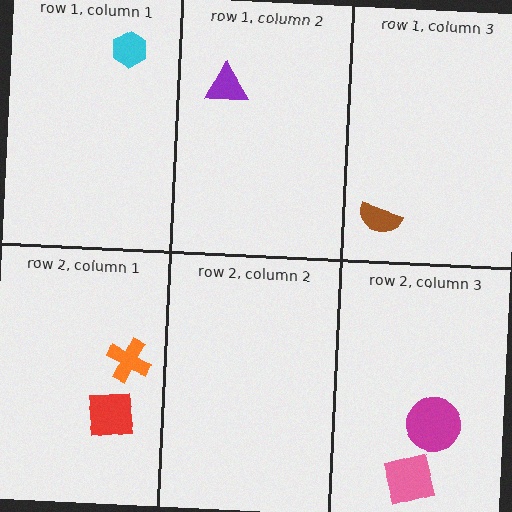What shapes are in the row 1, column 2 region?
The purple triangle.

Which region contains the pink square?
The row 2, column 3 region.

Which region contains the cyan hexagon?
The row 1, column 1 region.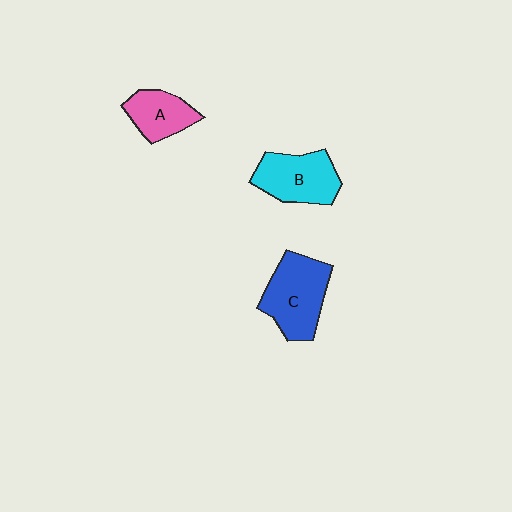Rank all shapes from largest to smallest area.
From largest to smallest: C (blue), B (cyan), A (pink).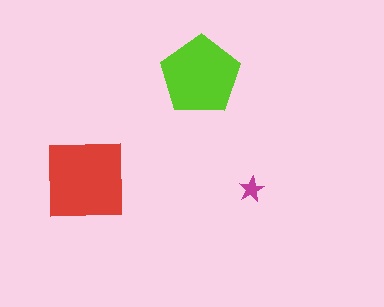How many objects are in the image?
There are 3 objects in the image.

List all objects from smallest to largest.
The magenta star, the lime pentagon, the red square.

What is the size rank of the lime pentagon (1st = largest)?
2nd.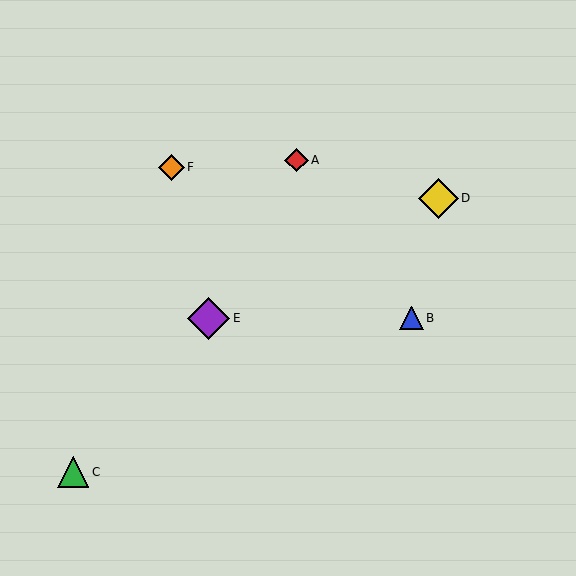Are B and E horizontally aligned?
Yes, both are at y≈318.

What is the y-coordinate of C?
Object C is at y≈472.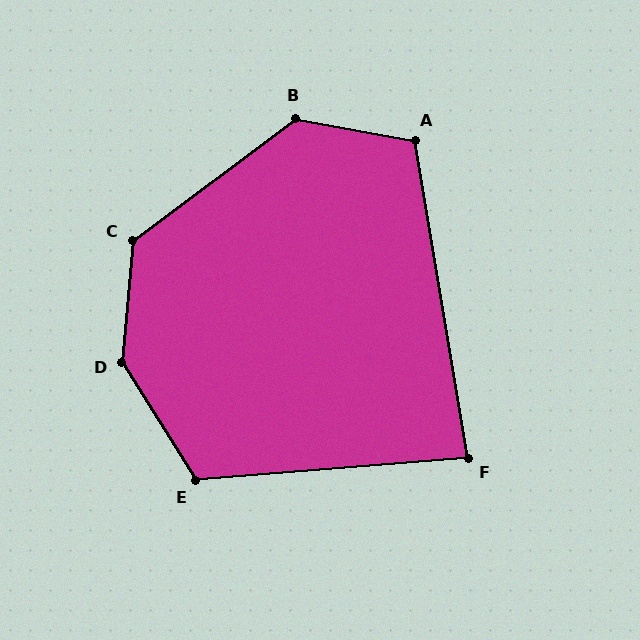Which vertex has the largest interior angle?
D, at approximately 142 degrees.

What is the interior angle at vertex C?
Approximately 132 degrees (obtuse).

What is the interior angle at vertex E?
Approximately 118 degrees (obtuse).